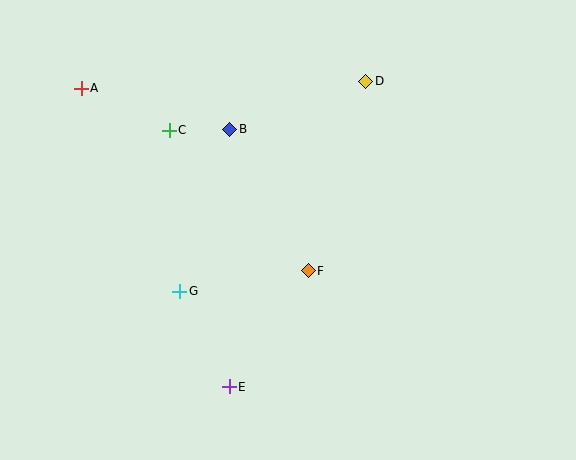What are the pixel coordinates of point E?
Point E is at (229, 387).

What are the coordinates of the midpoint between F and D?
The midpoint between F and D is at (337, 176).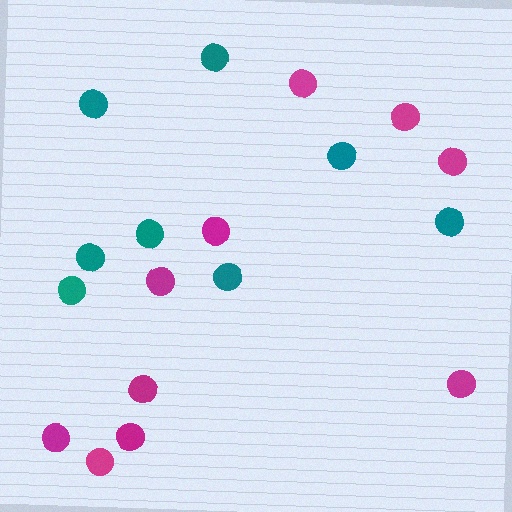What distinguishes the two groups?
There are 2 groups: one group of teal circles (8) and one group of magenta circles (10).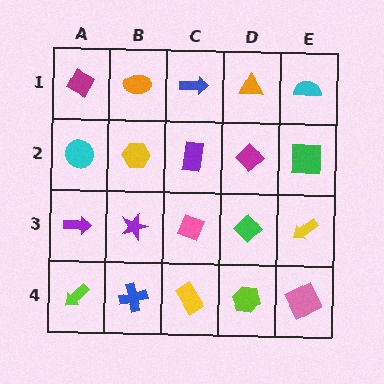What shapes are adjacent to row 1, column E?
A green square (row 2, column E), an orange triangle (row 1, column D).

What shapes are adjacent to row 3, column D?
A magenta diamond (row 2, column D), a lime hexagon (row 4, column D), a pink diamond (row 3, column C), a yellow arrow (row 3, column E).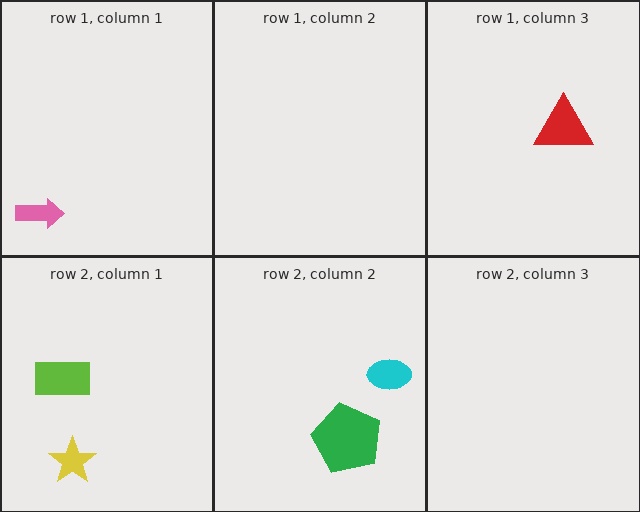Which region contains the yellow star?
The row 2, column 1 region.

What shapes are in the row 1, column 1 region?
The pink arrow.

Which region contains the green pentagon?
The row 2, column 2 region.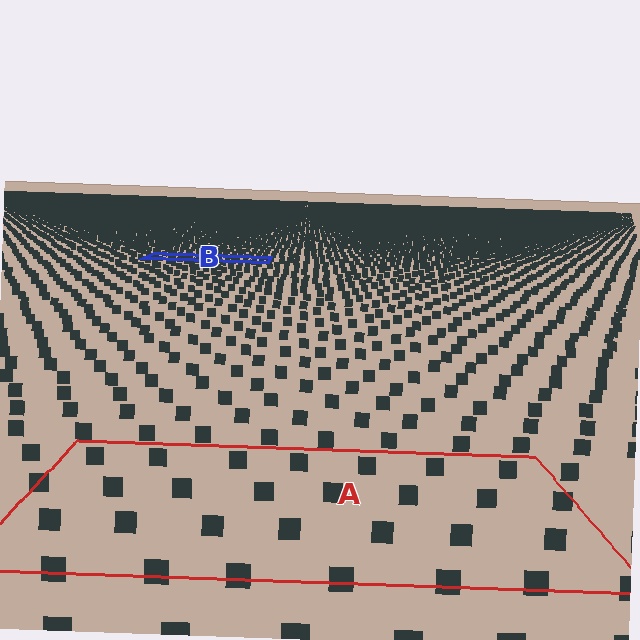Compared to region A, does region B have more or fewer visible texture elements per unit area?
Region B has more texture elements per unit area — they are packed more densely because it is farther away.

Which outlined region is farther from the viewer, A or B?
Region B is farther from the viewer — the texture elements inside it appear smaller and more densely packed.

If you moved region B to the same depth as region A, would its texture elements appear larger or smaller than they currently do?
They would appear larger. At a closer depth, the same texture elements are projected at a bigger on-screen size.